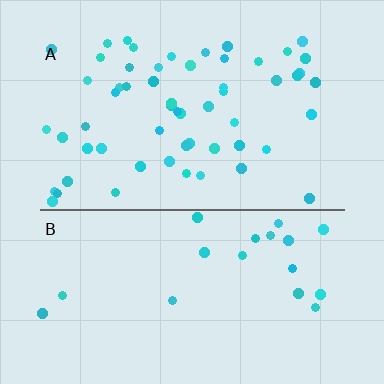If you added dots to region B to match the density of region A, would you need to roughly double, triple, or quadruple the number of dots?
Approximately triple.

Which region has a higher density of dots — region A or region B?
A (the top).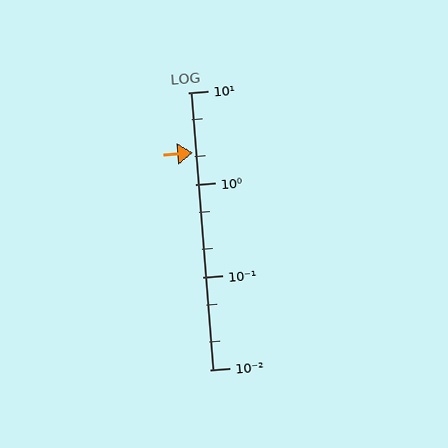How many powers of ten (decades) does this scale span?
The scale spans 3 decades, from 0.01 to 10.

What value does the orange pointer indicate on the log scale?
The pointer indicates approximately 2.2.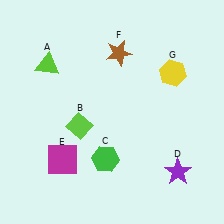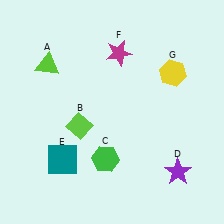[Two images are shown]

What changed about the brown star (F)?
In Image 1, F is brown. In Image 2, it changed to magenta.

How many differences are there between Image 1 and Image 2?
There are 2 differences between the two images.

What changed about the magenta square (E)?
In Image 1, E is magenta. In Image 2, it changed to teal.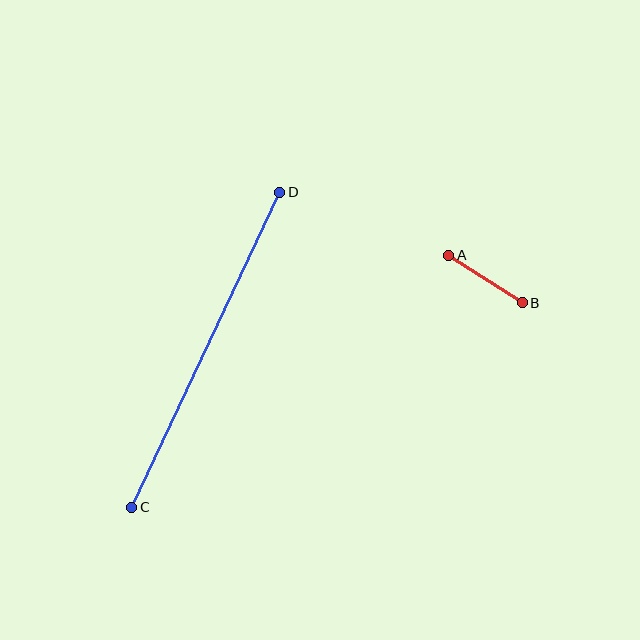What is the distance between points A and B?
The distance is approximately 87 pixels.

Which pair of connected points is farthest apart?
Points C and D are farthest apart.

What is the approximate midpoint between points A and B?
The midpoint is at approximately (486, 279) pixels.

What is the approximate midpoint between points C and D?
The midpoint is at approximately (206, 350) pixels.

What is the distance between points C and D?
The distance is approximately 348 pixels.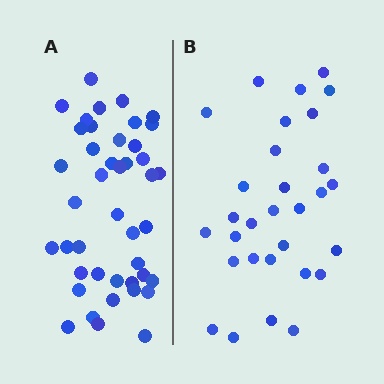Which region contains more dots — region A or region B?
Region A (the left region) has more dots.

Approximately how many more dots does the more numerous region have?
Region A has approximately 15 more dots than region B.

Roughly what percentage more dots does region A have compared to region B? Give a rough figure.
About 45% more.